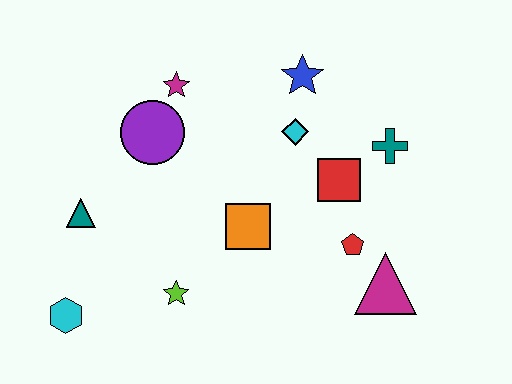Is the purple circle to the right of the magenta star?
No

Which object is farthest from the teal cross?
The cyan hexagon is farthest from the teal cross.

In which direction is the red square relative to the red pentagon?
The red square is above the red pentagon.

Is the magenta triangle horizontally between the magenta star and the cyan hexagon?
No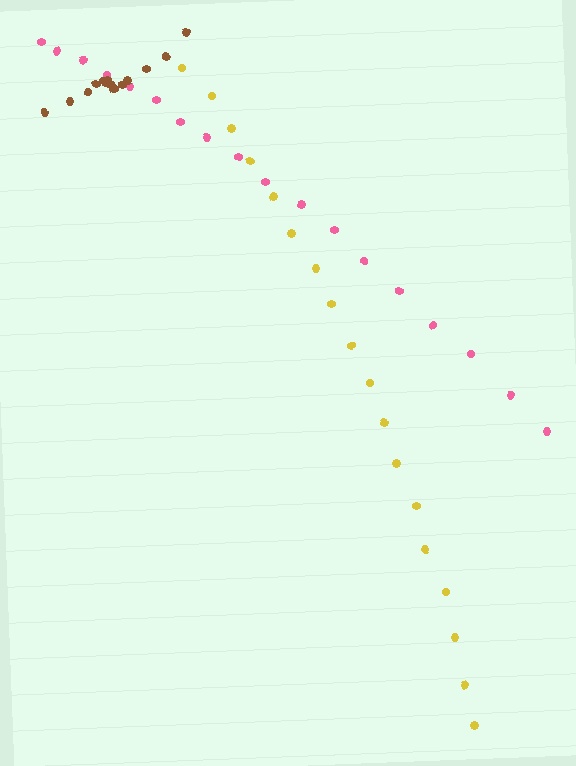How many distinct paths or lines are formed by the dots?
There are 3 distinct paths.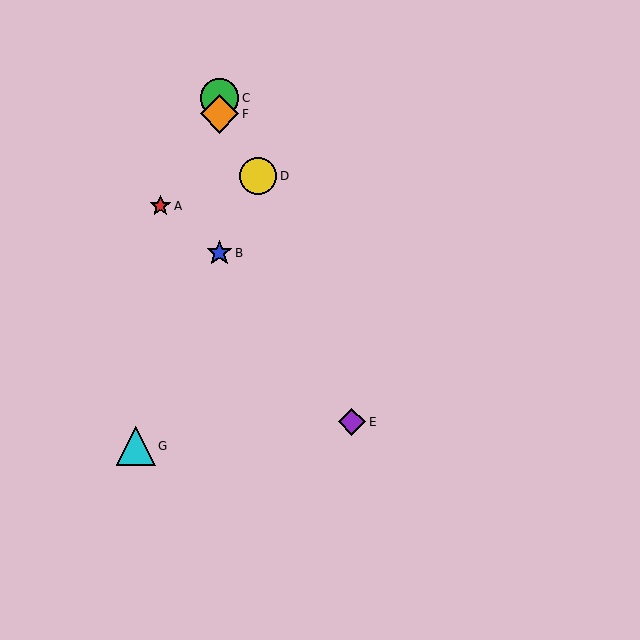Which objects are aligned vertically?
Objects B, C, F are aligned vertically.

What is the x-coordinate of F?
Object F is at x≈219.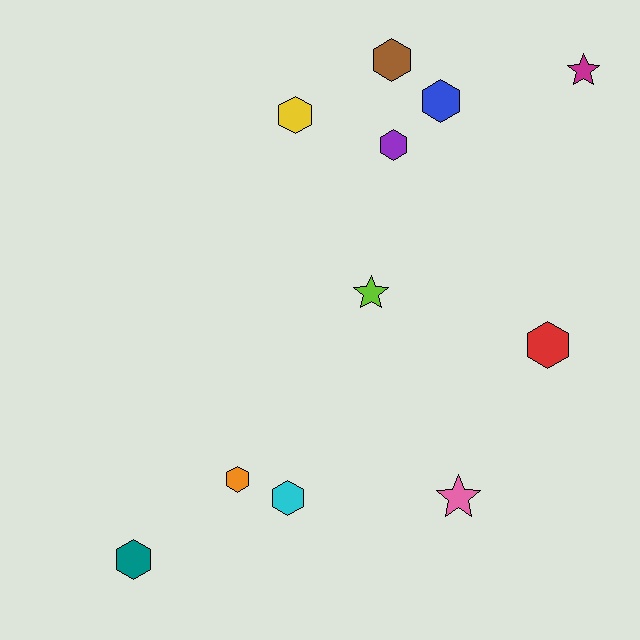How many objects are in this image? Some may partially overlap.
There are 11 objects.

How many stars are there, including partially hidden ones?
There are 3 stars.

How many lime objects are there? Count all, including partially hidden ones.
There is 1 lime object.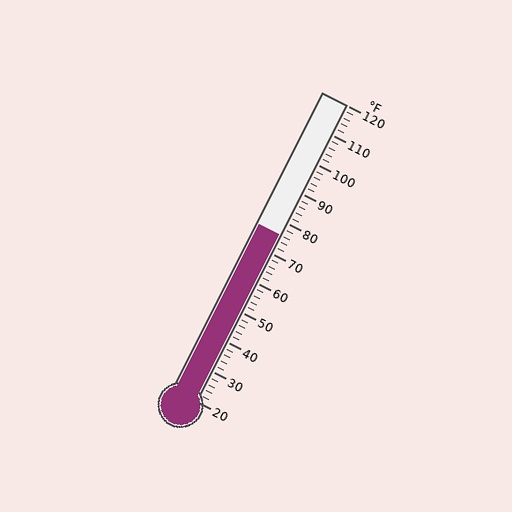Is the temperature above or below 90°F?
The temperature is below 90°F.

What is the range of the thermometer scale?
The thermometer scale ranges from 20°F to 120°F.